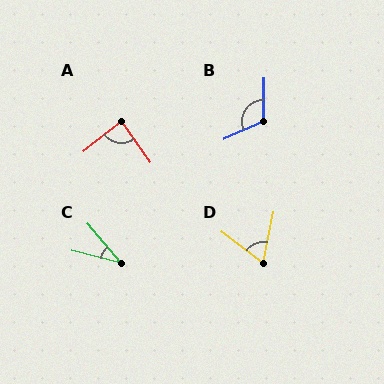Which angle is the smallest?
C, at approximately 36 degrees.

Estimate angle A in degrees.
Approximately 86 degrees.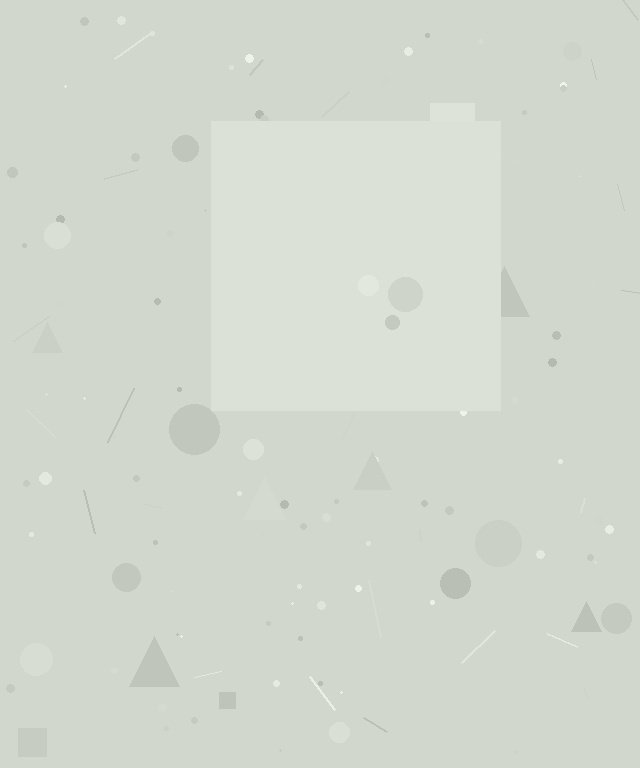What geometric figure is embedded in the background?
A square is embedded in the background.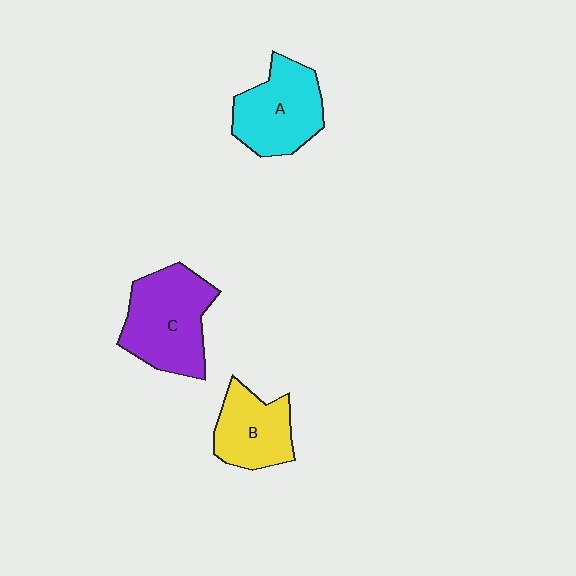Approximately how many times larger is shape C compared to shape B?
Approximately 1.4 times.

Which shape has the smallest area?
Shape B (yellow).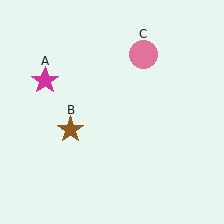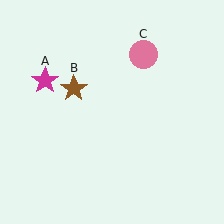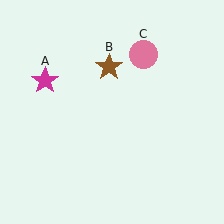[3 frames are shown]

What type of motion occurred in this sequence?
The brown star (object B) rotated clockwise around the center of the scene.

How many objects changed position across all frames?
1 object changed position: brown star (object B).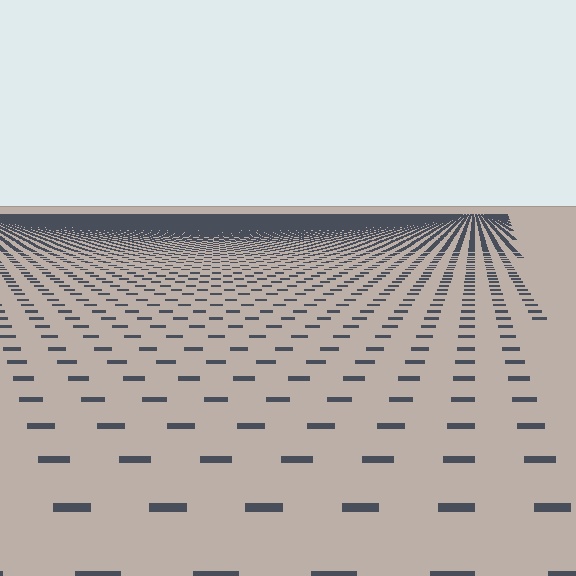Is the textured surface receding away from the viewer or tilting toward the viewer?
The surface is receding away from the viewer. Texture elements get smaller and denser toward the top.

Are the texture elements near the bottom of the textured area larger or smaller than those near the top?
Larger. Near the bottom, elements are closer to the viewer and appear at a bigger on-screen size.